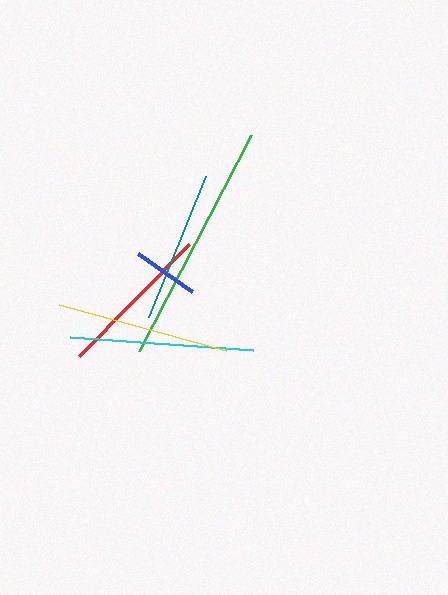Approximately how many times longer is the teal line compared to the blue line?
The teal line is approximately 2.3 times the length of the blue line.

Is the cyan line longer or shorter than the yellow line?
The cyan line is longer than the yellow line.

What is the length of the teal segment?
The teal segment is approximately 152 pixels long.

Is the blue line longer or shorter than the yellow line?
The yellow line is longer than the blue line.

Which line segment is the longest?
The green line is the longest at approximately 244 pixels.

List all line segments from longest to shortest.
From longest to shortest: green, cyan, yellow, red, teal, blue.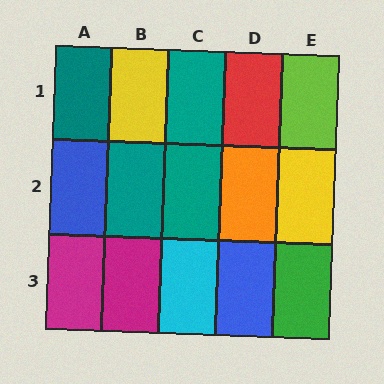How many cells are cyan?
1 cell is cyan.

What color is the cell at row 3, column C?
Cyan.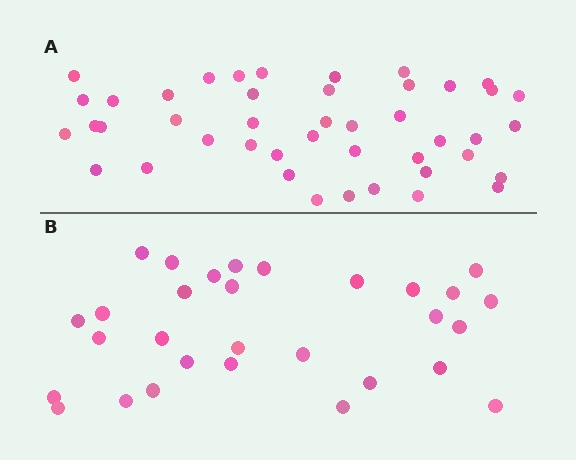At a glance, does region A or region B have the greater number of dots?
Region A (the top region) has more dots.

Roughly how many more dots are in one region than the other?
Region A has approximately 15 more dots than region B.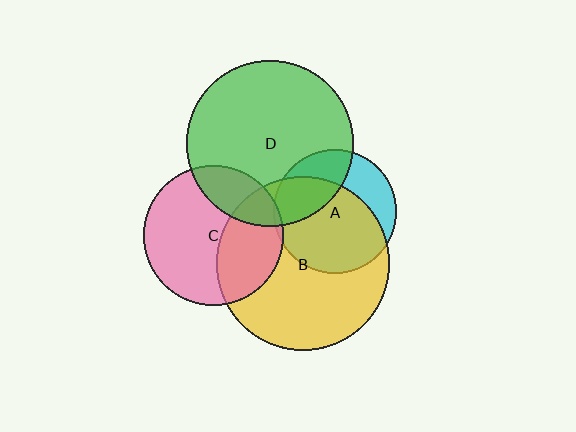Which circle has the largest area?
Circle B (yellow).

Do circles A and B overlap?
Yes.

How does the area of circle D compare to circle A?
Approximately 1.8 times.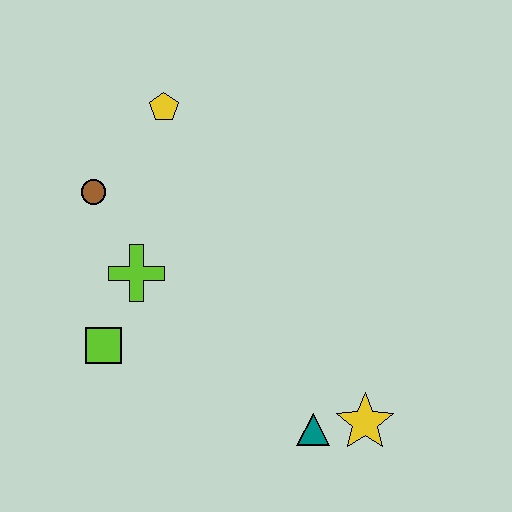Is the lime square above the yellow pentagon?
No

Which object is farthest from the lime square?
The yellow star is farthest from the lime square.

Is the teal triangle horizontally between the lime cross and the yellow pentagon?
No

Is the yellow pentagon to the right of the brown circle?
Yes